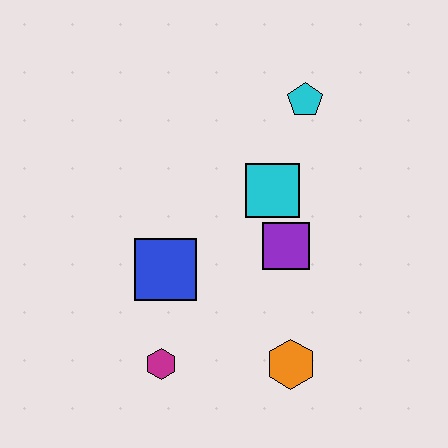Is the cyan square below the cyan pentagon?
Yes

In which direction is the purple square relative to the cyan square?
The purple square is below the cyan square.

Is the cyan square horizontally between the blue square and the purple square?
Yes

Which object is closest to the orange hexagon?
The purple square is closest to the orange hexagon.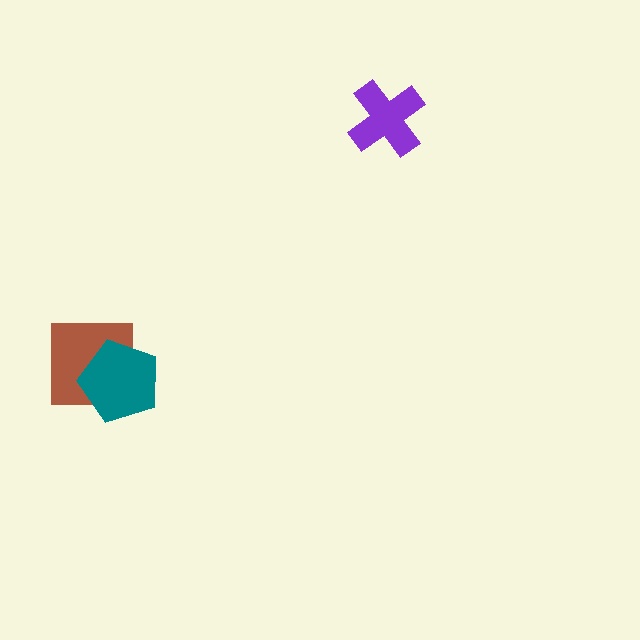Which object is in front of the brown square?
The teal pentagon is in front of the brown square.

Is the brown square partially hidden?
Yes, it is partially covered by another shape.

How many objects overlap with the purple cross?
0 objects overlap with the purple cross.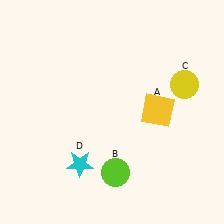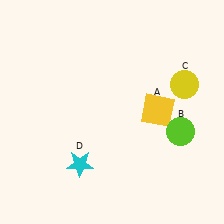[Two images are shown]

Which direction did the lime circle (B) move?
The lime circle (B) moved right.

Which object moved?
The lime circle (B) moved right.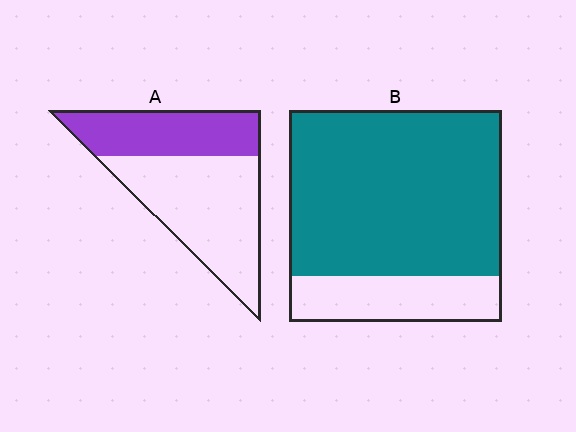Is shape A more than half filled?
No.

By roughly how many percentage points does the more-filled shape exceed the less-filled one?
By roughly 40 percentage points (B over A).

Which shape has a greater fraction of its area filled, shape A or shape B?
Shape B.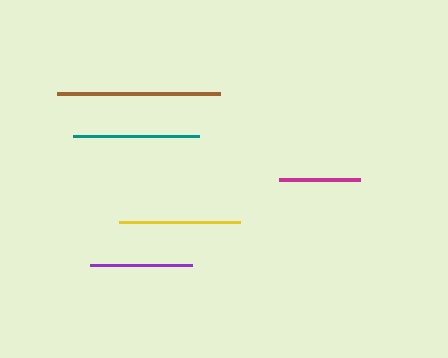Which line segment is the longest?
The brown line is the longest at approximately 163 pixels.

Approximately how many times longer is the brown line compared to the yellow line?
The brown line is approximately 1.3 times the length of the yellow line.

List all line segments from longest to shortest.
From longest to shortest: brown, teal, yellow, purple, magenta.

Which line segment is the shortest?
The magenta line is the shortest at approximately 80 pixels.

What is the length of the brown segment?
The brown segment is approximately 163 pixels long.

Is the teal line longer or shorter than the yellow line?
The teal line is longer than the yellow line.